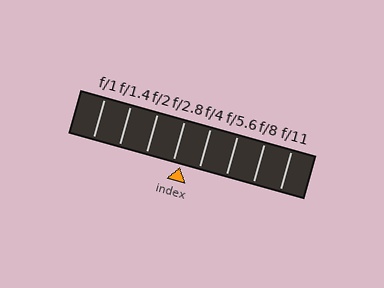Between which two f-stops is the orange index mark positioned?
The index mark is between f/2.8 and f/4.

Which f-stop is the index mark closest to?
The index mark is closest to f/2.8.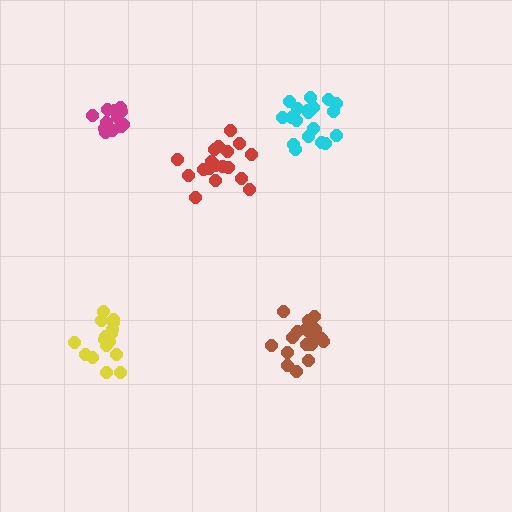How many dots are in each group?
Group 1: 19 dots, Group 2: 18 dots, Group 3: 16 dots, Group 4: 19 dots, Group 5: 13 dots (85 total).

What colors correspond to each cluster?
The clusters are colored: brown, red, yellow, cyan, magenta.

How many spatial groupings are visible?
There are 5 spatial groupings.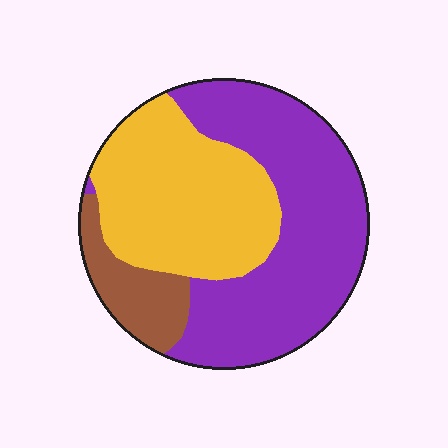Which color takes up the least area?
Brown, at roughly 10%.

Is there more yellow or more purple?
Purple.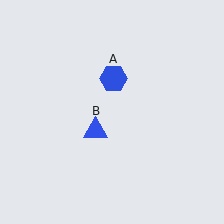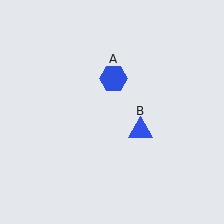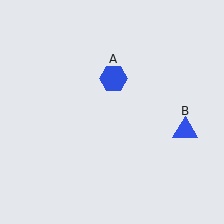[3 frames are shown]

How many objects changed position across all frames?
1 object changed position: blue triangle (object B).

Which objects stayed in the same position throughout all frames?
Blue hexagon (object A) remained stationary.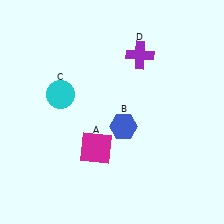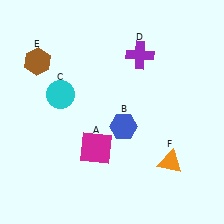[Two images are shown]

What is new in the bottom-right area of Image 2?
An orange triangle (F) was added in the bottom-right area of Image 2.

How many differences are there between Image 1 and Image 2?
There are 2 differences between the two images.